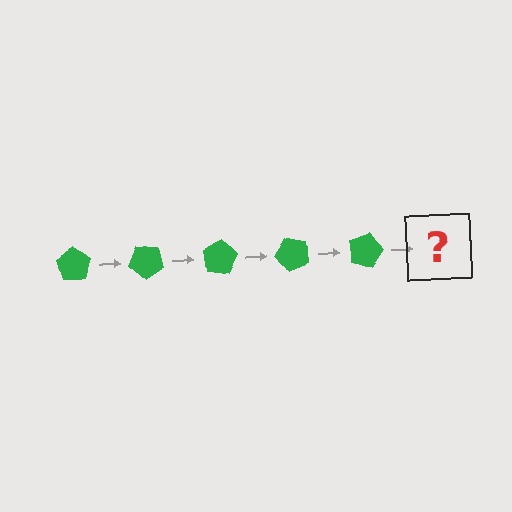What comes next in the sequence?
The next element should be a green pentagon rotated 200 degrees.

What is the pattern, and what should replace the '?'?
The pattern is that the pentagon rotates 40 degrees each step. The '?' should be a green pentagon rotated 200 degrees.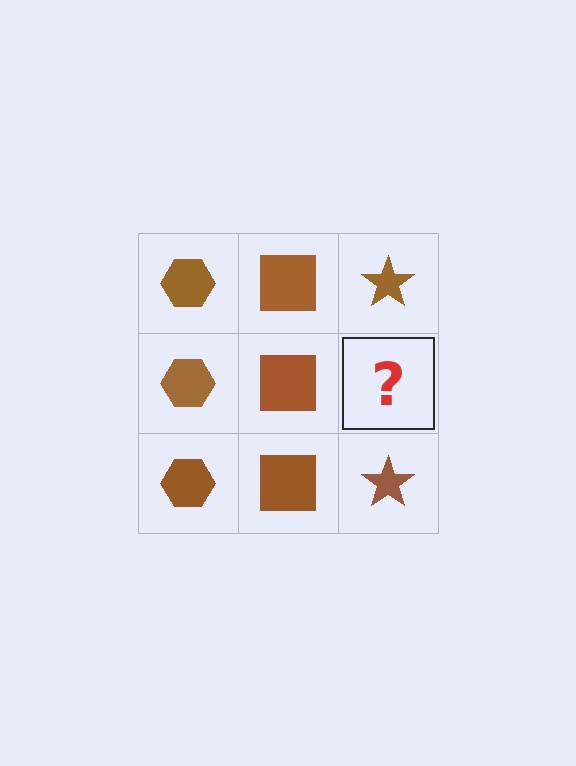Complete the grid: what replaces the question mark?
The question mark should be replaced with a brown star.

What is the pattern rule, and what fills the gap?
The rule is that each column has a consistent shape. The gap should be filled with a brown star.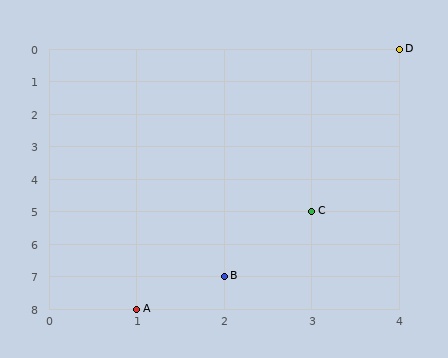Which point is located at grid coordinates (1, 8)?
Point A is at (1, 8).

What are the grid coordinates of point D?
Point D is at grid coordinates (4, 0).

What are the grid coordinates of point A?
Point A is at grid coordinates (1, 8).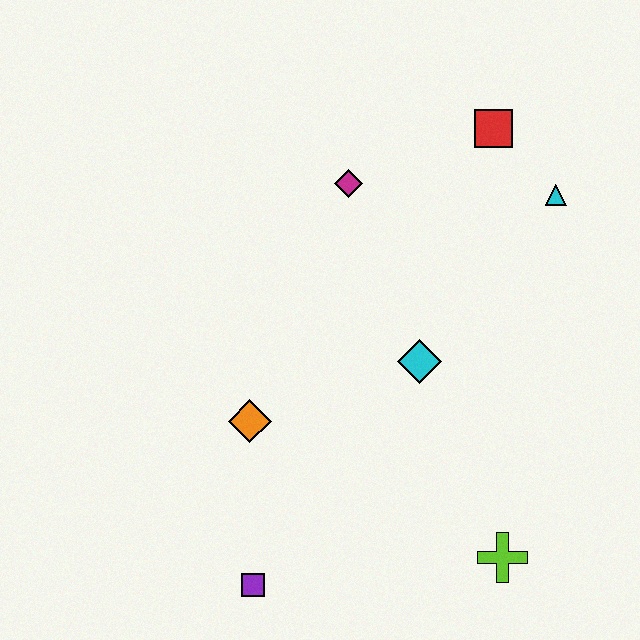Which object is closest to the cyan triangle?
The red square is closest to the cyan triangle.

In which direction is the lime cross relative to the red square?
The lime cross is below the red square.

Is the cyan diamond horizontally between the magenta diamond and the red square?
Yes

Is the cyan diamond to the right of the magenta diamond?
Yes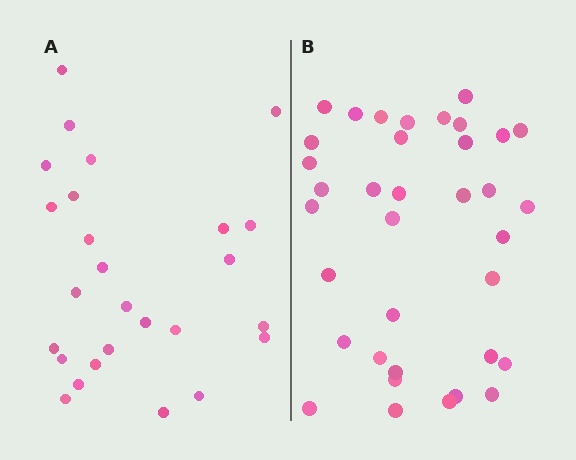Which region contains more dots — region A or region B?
Region B (the right region) has more dots.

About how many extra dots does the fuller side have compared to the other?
Region B has roughly 10 or so more dots than region A.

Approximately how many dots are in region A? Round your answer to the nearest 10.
About 30 dots. (The exact count is 26, which rounds to 30.)